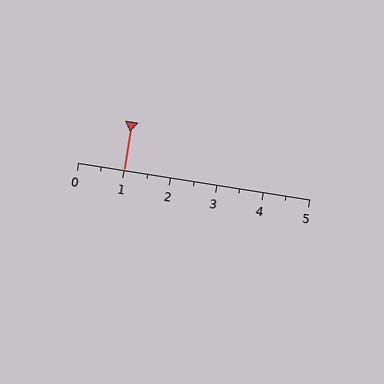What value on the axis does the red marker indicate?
The marker indicates approximately 1.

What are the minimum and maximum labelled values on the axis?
The axis runs from 0 to 5.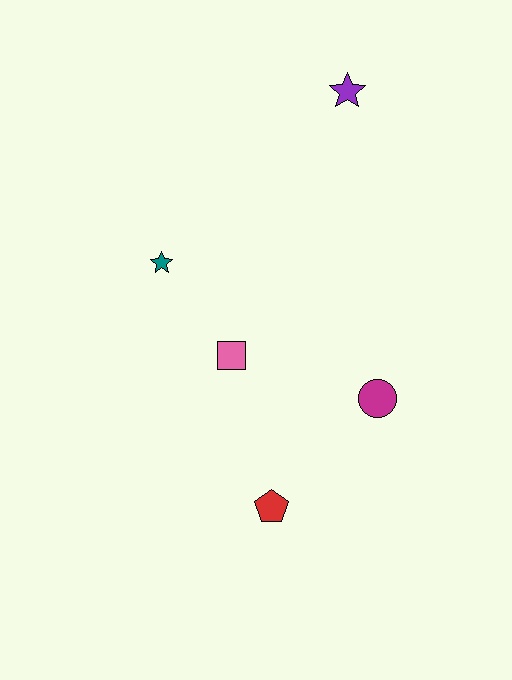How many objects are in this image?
There are 5 objects.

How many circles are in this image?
There is 1 circle.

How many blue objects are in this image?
There are no blue objects.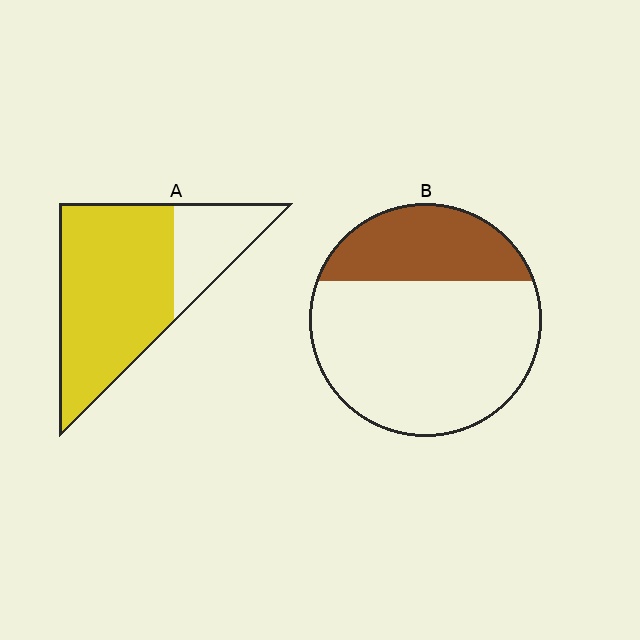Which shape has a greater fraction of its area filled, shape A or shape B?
Shape A.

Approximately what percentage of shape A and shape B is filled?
A is approximately 75% and B is approximately 30%.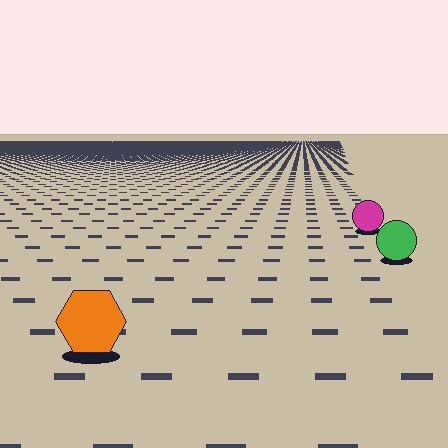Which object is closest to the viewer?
The orange hexagon is closest. The texture marks near it are larger and more spread out.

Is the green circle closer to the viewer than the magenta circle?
Yes. The green circle is closer — you can tell from the texture gradient: the ground texture is coarser near it.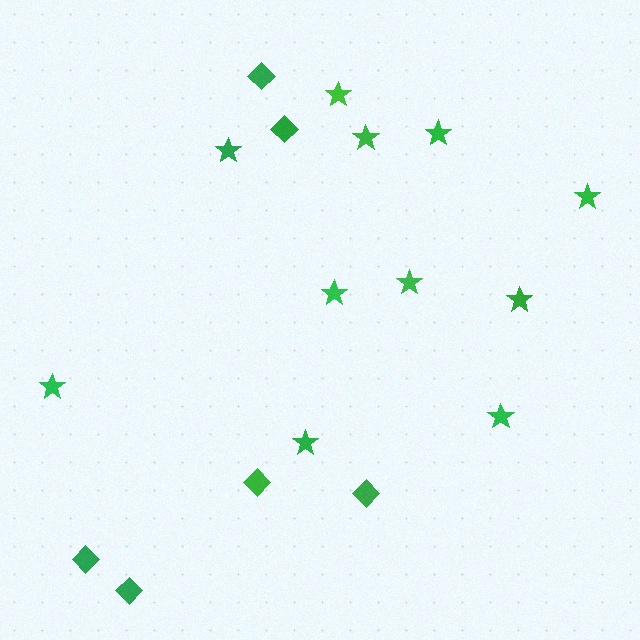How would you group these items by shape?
There are 2 groups: one group of stars (11) and one group of diamonds (6).